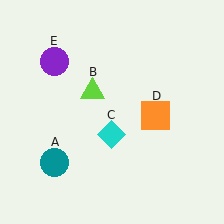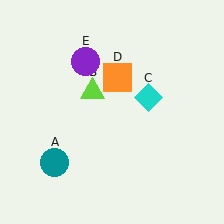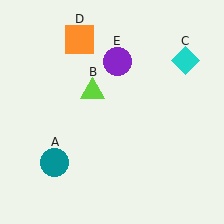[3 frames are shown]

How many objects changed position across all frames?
3 objects changed position: cyan diamond (object C), orange square (object D), purple circle (object E).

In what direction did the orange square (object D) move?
The orange square (object D) moved up and to the left.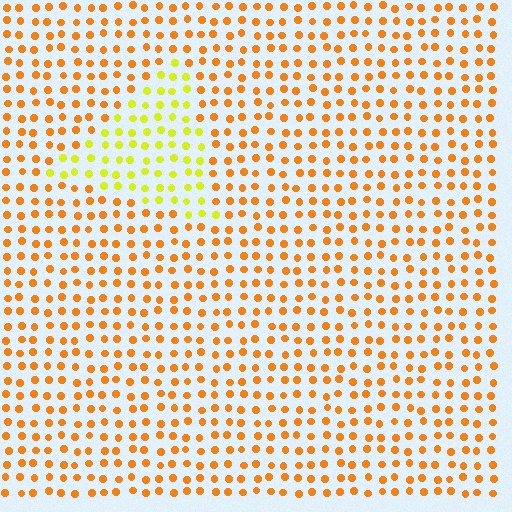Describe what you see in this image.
The image is filled with small orange elements in a uniform arrangement. A triangle-shaped region is visible where the elements are tinted to a slightly different hue, forming a subtle color boundary.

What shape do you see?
I see a triangle.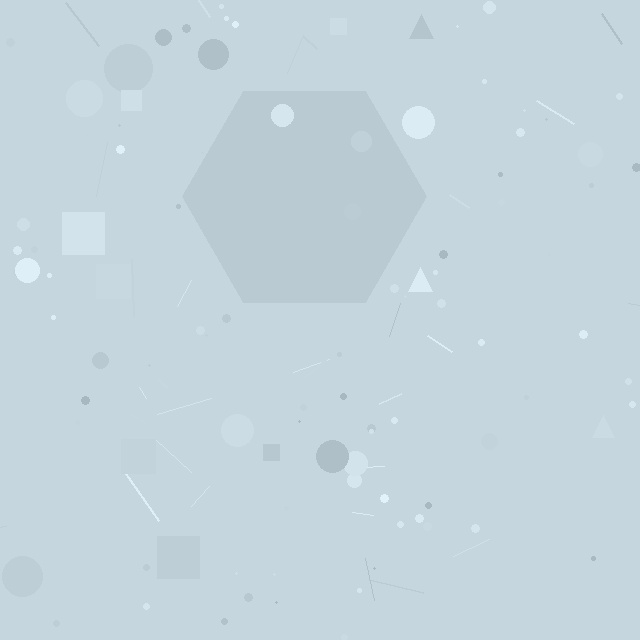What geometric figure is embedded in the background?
A hexagon is embedded in the background.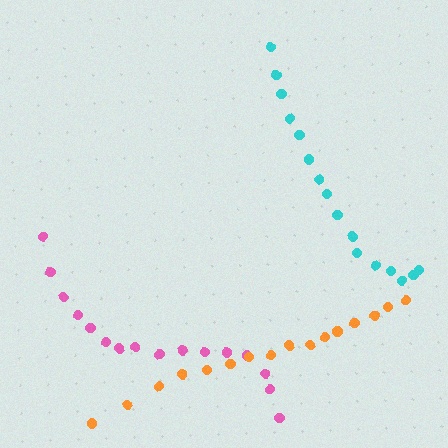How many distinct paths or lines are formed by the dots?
There are 3 distinct paths.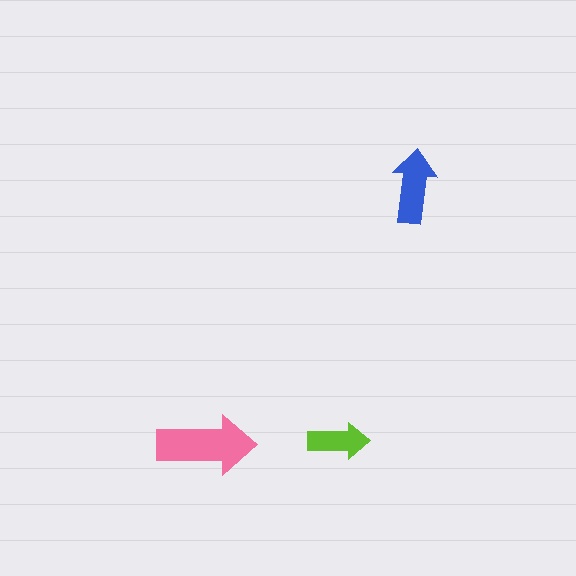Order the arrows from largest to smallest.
the pink one, the blue one, the lime one.